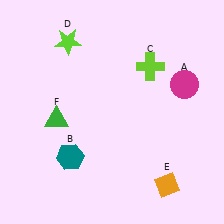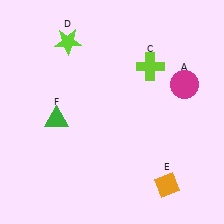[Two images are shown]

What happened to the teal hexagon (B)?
The teal hexagon (B) was removed in Image 2. It was in the bottom-left area of Image 1.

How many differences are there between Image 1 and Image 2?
There is 1 difference between the two images.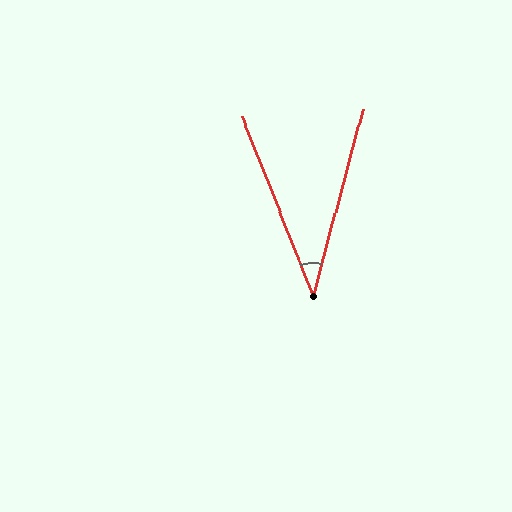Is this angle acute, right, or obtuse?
It is acute.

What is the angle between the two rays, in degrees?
Approximately 36 degrees.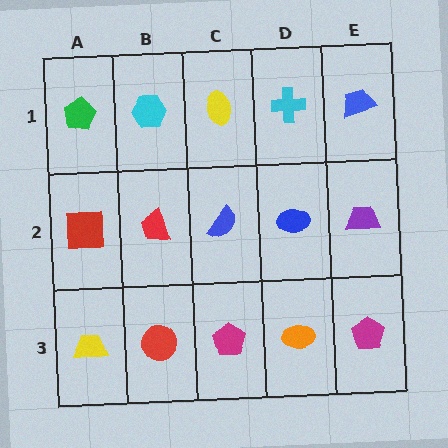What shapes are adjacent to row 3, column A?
A red square (row 2, column A), a red circle (row 3, column B).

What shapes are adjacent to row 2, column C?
A yellow ellipse (row 1, column C), a magenta pentagon (row 3, column C), a red trapezoid (row 2, column B), a blue ellipse (row 2, column D).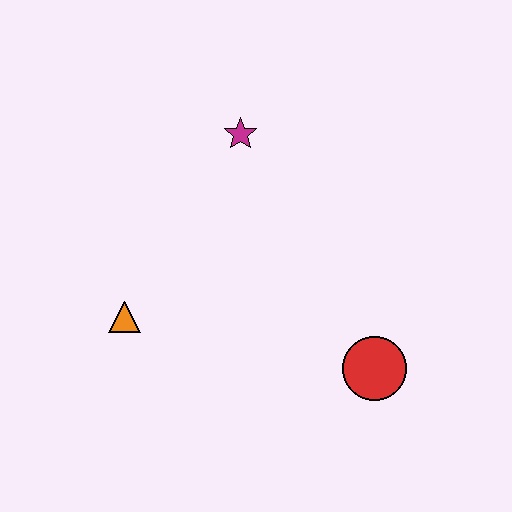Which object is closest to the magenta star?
The orange triangle is closest to the magenta star.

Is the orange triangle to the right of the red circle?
No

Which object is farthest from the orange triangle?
The red circle is farthest from the orange triangle.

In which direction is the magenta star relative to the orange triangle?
The magenta star is above the orange triangle.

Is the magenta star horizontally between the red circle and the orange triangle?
Yes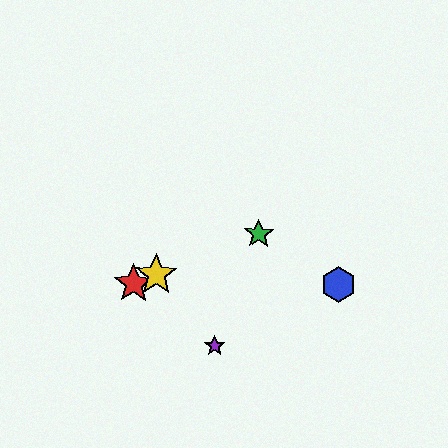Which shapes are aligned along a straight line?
The red star, the green star, the yellow star are aligned along a straight line.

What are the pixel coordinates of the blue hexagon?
The blue hexagon is at (338, 284).